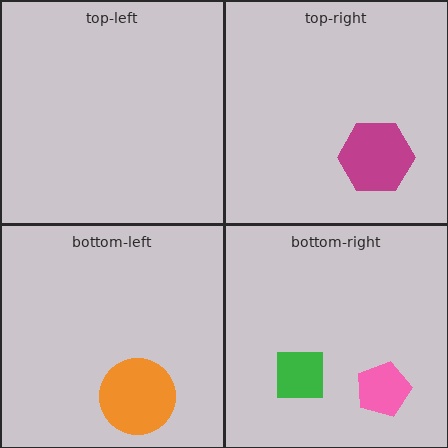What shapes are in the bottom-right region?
The pink pentagon, the green square.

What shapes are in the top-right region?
The magenta hexagon.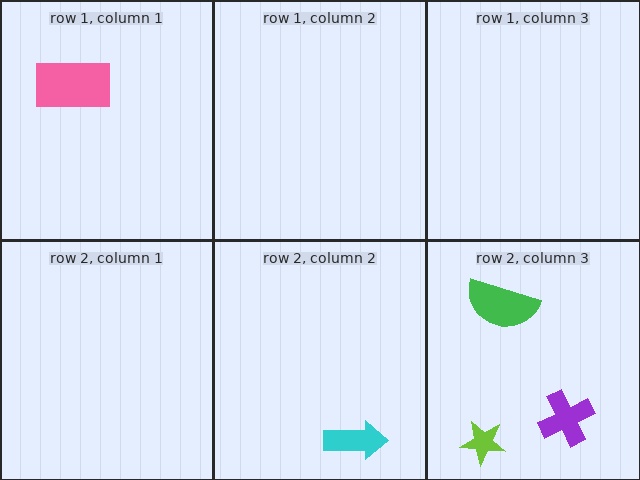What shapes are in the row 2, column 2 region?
The cyan arrow.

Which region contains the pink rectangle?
The row 1, column 1 region.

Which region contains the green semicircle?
The row 2, column 3 region.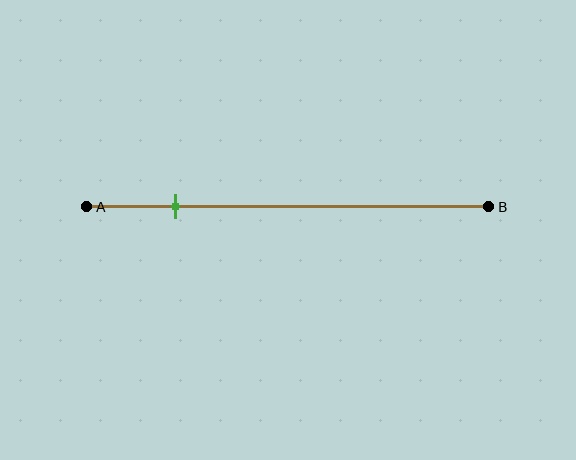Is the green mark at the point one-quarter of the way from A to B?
Yes, the mark is approximately at the one-quarter point.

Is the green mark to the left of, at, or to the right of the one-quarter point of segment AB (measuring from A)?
The green mark is approximately at the one-quarter point of segment AB.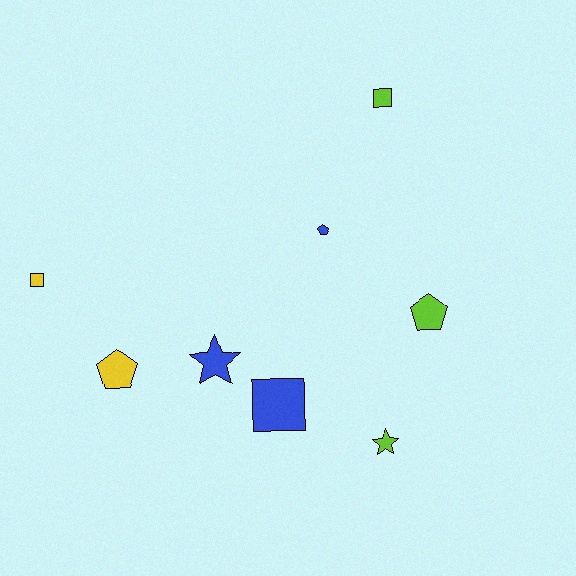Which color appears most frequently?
Lime, with 3 objects.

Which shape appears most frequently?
Square, with 3 objects.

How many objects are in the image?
There are 8 objects.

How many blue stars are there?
There is 1 blue star.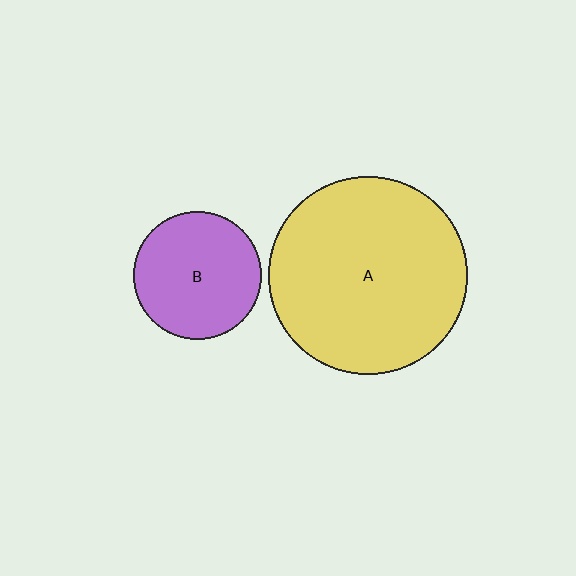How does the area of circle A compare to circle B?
Approximately 2.4 times.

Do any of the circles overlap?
No, none of the circles overlap.